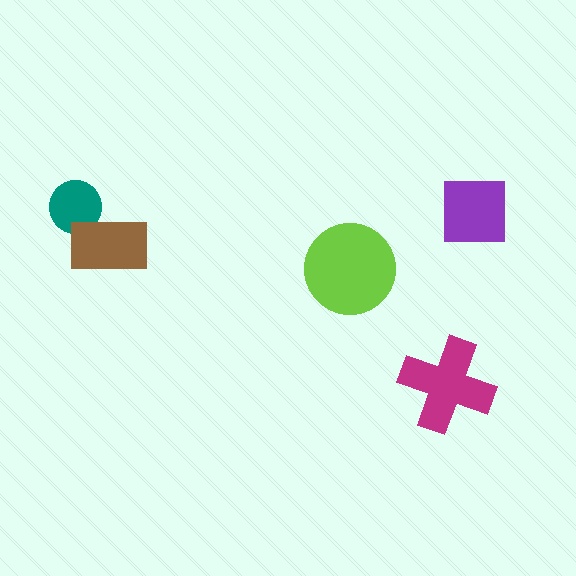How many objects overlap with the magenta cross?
0 objects overlap with the magenta cross.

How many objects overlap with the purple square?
0 objects overlap with the purple square.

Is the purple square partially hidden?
No, no other shape covers it.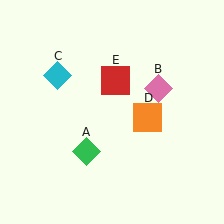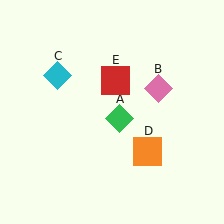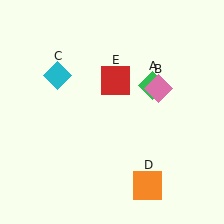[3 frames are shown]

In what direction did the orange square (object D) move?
The orange square (object D) moved down.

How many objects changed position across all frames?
2 objects changed position: green diamond (object A), orange square (object D).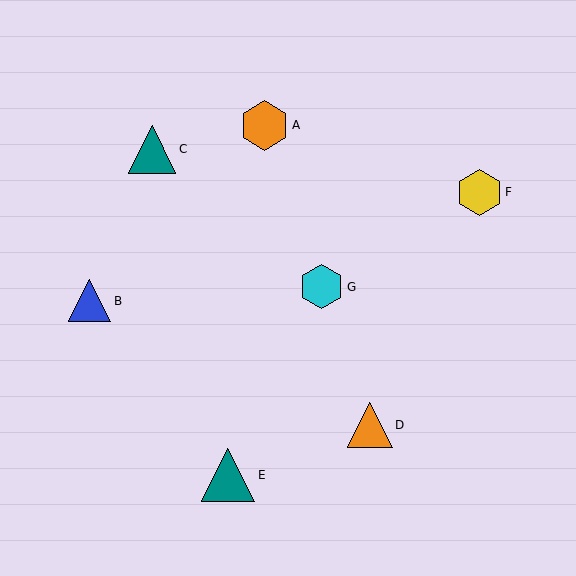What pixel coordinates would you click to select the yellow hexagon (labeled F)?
Click at (479, 192) to select the yellow hexagon F.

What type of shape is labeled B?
Shape B is a blue triangle.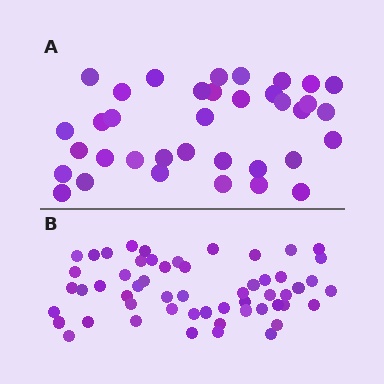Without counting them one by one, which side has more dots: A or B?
Region B (the bottom region) has more dots.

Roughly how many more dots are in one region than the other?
Region B has approximately 20 more dots than region A.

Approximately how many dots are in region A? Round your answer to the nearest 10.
About 40 dots. (The exact count is 36, which rounds to 40.)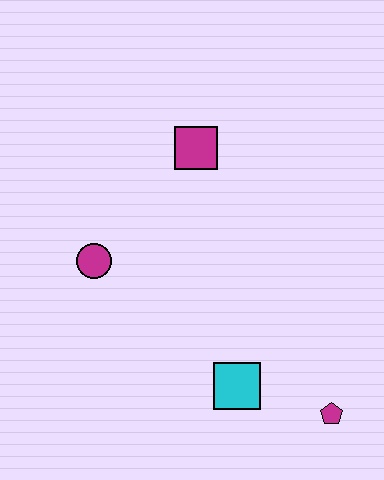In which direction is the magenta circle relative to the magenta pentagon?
The magenta circle is to the left of the magenta pentagon.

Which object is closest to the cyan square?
The magenta pentagon is closest to the cyan square.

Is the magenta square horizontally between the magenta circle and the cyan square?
Yes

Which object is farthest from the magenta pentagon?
The magenta square is farthest from the magenta pentagon.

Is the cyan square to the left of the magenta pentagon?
Yes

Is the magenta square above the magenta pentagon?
Yes